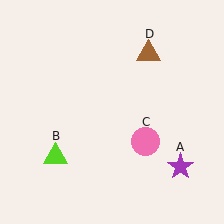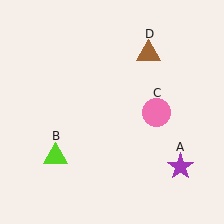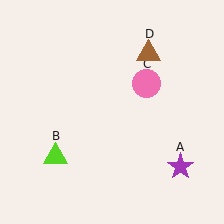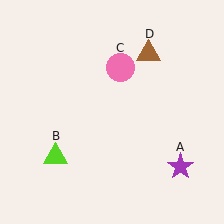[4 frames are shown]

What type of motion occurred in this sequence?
The pink circle (object C) rotated counterclockwise around the center of the scene.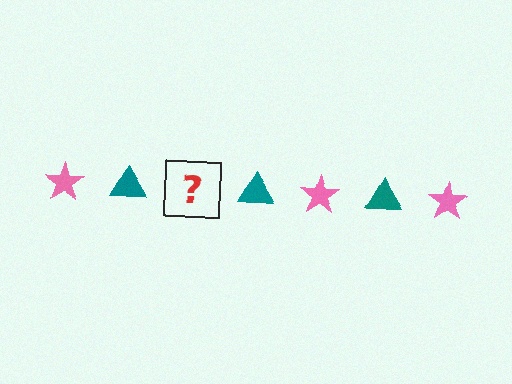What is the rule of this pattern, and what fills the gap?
The rule is that the pattern alternates between pink star and teal triangle. The gap should be filled with a pink star.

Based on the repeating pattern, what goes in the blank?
The blank should be a pink star.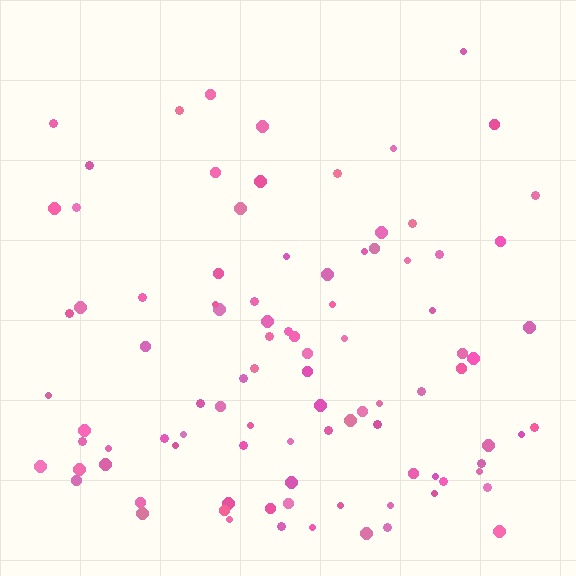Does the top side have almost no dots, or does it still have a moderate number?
Still a moderate number, just noticeably fewer than the bottom.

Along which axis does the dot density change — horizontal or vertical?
Vertical.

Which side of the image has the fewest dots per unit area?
The top.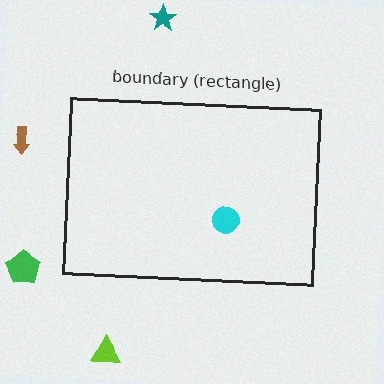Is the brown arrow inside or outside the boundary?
Outside.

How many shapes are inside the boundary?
1 inside, 4 outside.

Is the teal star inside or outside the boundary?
Outside.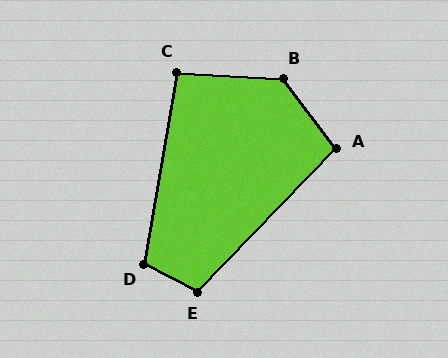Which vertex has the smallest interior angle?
C, at approximately 96 degrees.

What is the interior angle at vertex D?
Approximately 108 degrees (obtuse).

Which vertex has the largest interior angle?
B, at approximately 131 degrees.